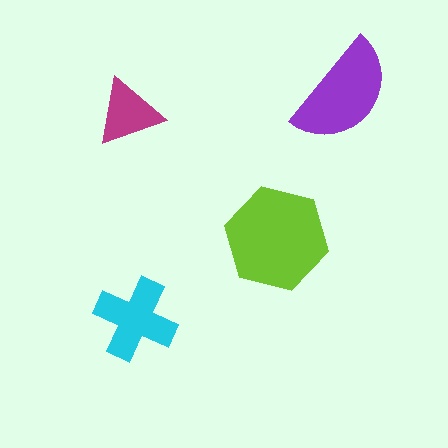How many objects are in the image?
There are 4 objects in the image.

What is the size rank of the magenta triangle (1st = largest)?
4th.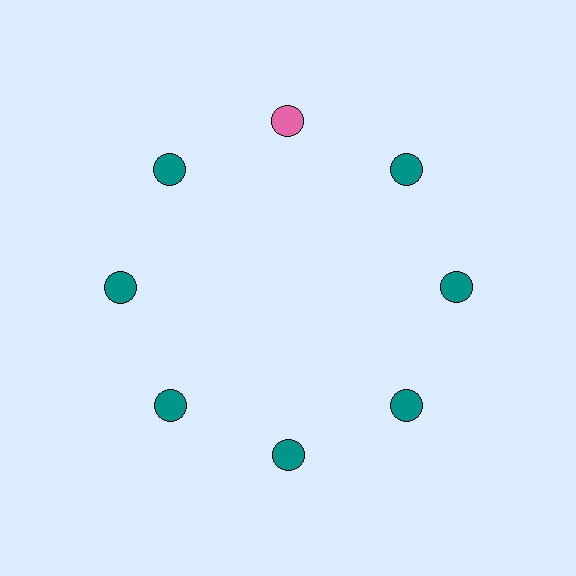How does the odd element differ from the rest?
It has a different color: pink instead of teal.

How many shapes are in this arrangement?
There are 8 shapes arranged in a ring pattern.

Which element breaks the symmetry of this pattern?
The pink circle at roughly the 12 o'clock position breaks the symmetry. All other shapes are teal circles.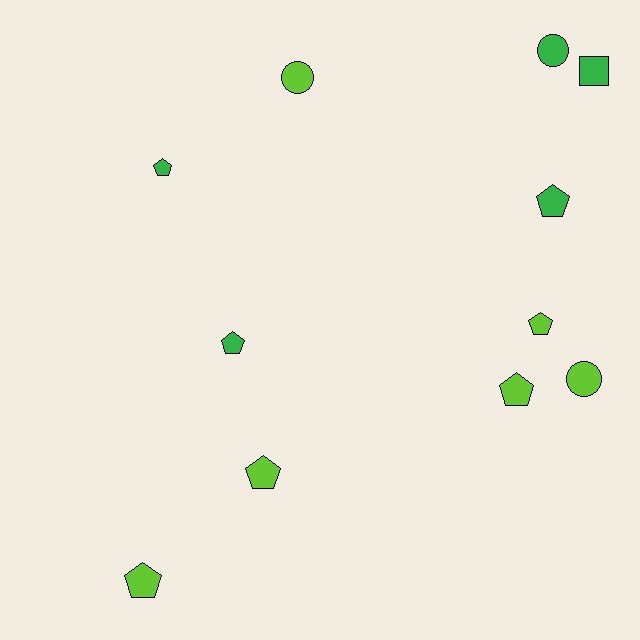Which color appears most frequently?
Lime, with 6 objects.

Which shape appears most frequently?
Pentagon, with 7 objects.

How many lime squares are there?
There are no lime squares.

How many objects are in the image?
There are 11 objects.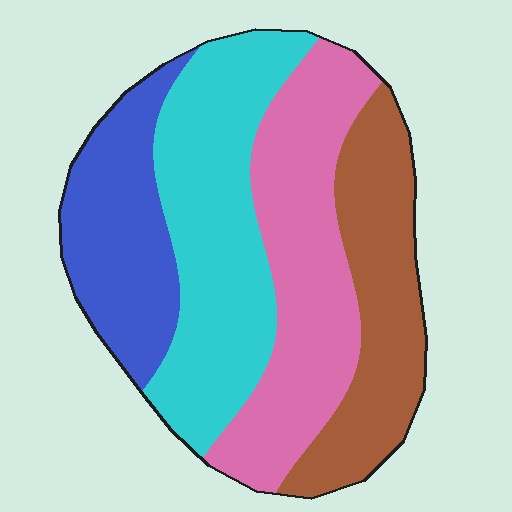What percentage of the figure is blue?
Blue covers about 20% of the figure.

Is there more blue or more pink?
Pink.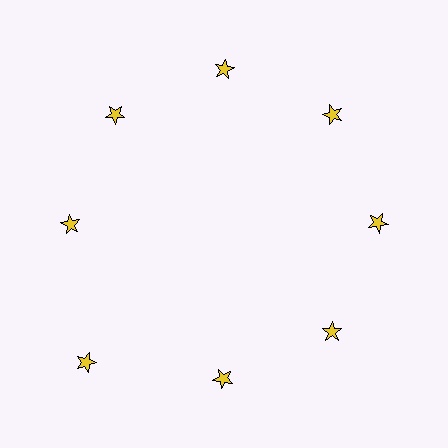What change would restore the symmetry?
The symmetry would be restored by moving it inward, back onto the ring so that all 8 stars sit at equal angles and equal distance from the center.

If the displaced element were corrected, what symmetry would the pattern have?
It would have 8-fold rotational symmetry — the pattern would map onto itself every 45 degrees.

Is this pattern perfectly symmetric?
No. The 8 yellow stars are arranged in a ring, but one element near the 8 o'clock position is pushed outward from the center, breaking the 8-fold rotational symmetry.